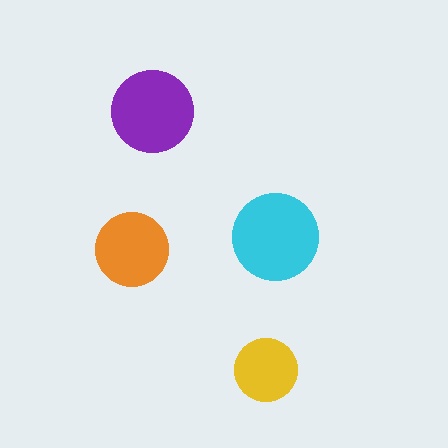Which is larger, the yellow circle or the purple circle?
The purple one.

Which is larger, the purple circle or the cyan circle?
The cyan one.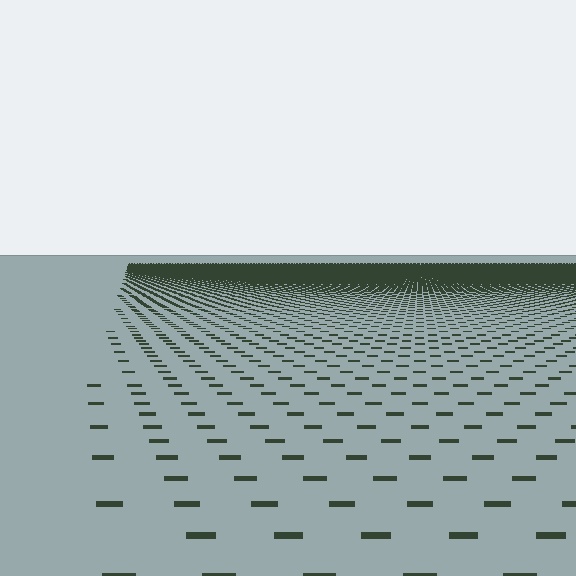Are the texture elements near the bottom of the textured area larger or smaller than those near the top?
Larger. Near the bottom, elements are closer to the viewer and appear at a bigger on-screen size.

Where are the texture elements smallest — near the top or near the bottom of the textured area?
Near the top.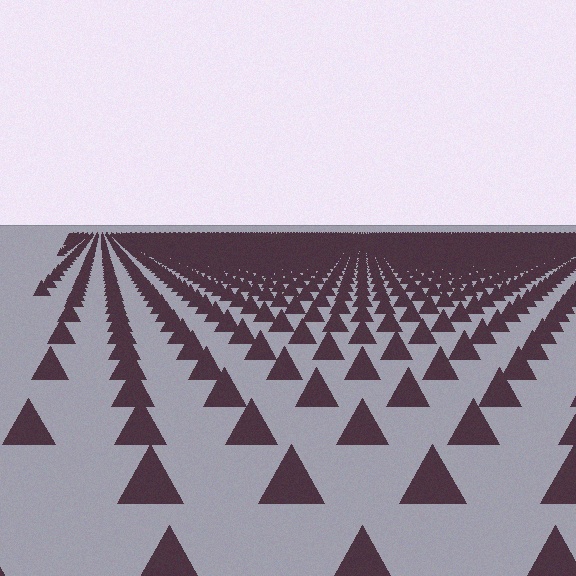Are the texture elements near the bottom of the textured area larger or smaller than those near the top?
Larger. Near the bottom, elements are closer to the viewer and appear at a bigger on-screen size.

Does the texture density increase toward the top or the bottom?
Density increases toward the top.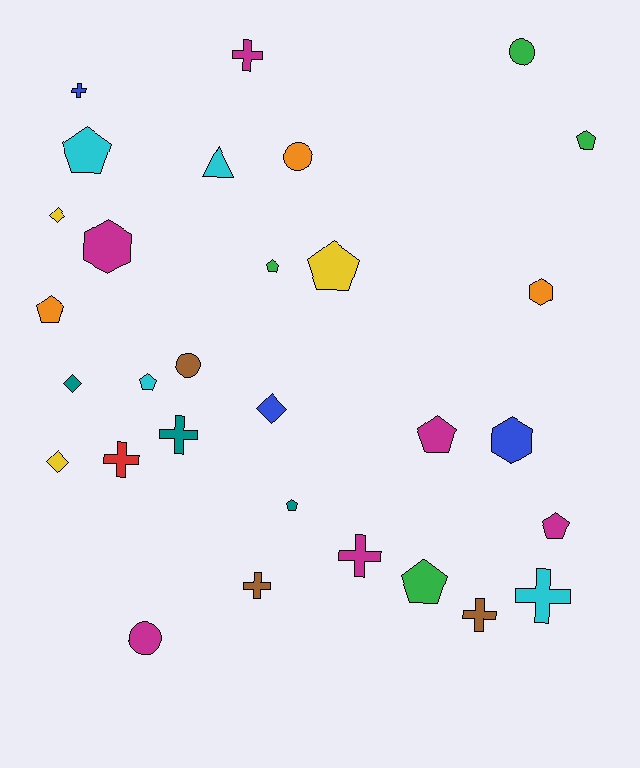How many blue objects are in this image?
There are 3 blue objects.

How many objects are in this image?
There are 30 objects.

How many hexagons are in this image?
There are 3 hexagons.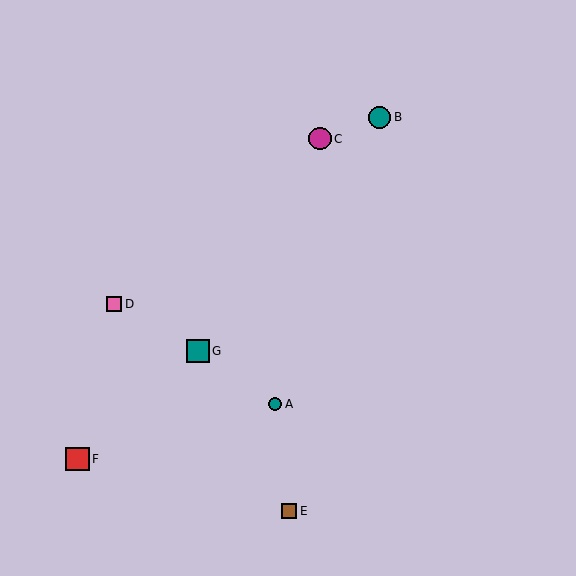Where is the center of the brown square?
The center of the brown square is at (289, 511).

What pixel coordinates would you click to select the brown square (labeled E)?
Click at (289, 511) to select the brown square E.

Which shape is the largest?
The red square (labeled F) is the largest.